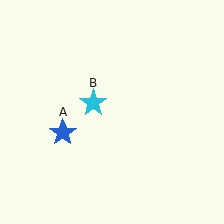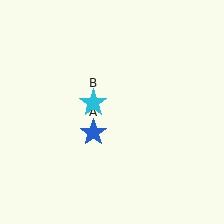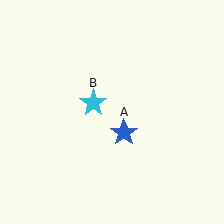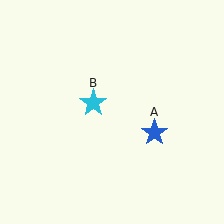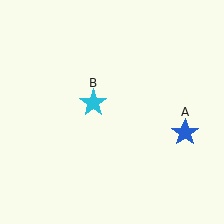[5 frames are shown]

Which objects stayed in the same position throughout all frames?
Cyan star (object B) remained stationary.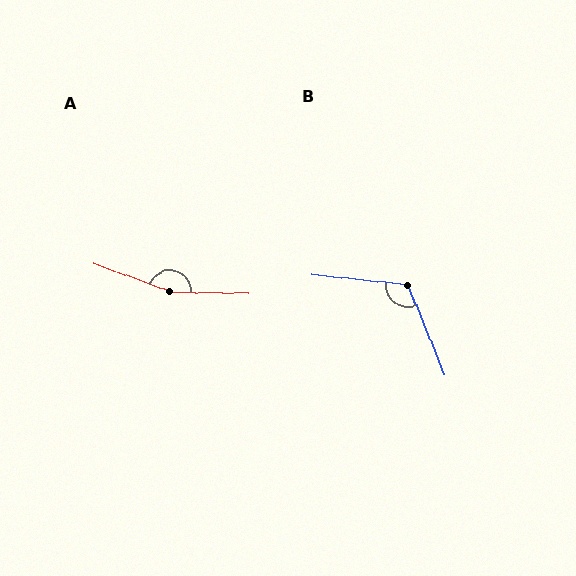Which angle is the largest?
A, at approximately 161 degrees.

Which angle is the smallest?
B, at approximately 119 degrees.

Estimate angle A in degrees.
Approximately 161 degrees.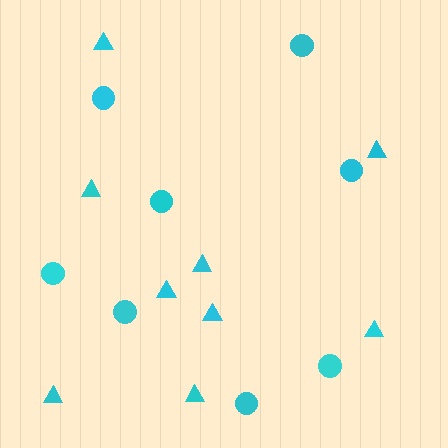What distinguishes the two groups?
There are 2 groups: one group of circles (8) and one group of triangles (9).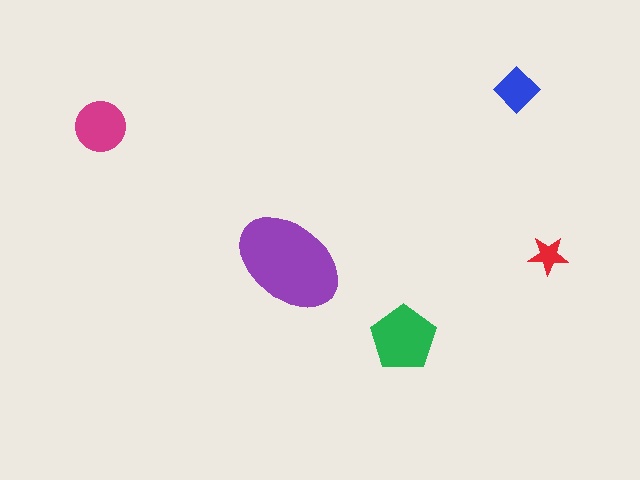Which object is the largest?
The purple ellipse.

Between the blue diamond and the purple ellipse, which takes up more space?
The purple ellipse.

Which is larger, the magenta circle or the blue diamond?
The magenta circle.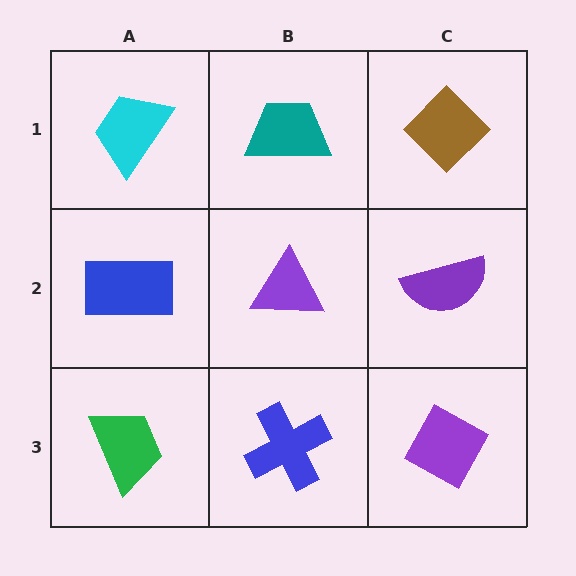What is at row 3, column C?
A purple diamond.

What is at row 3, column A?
A green trapezoid.